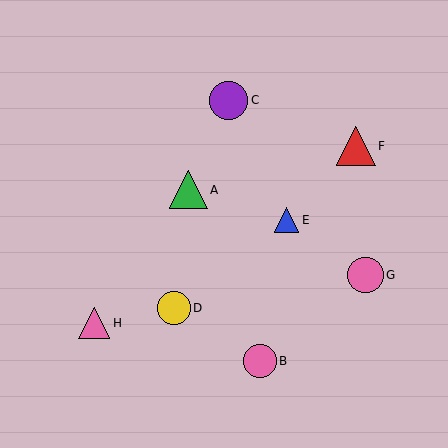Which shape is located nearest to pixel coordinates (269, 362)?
The pink circle (labeled B) at (260, 361) is nearest to that location.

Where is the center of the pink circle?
The center of the pink circle is at (260, 361).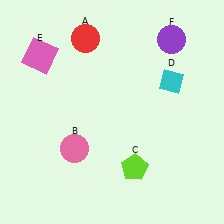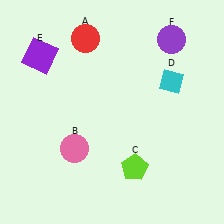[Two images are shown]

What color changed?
The square (E) changed from pink in Image 1 to purple in Image 2.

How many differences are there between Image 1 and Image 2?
There is 1 difference between the two images.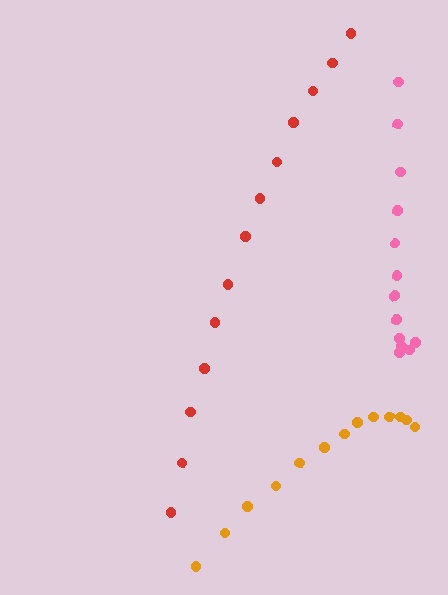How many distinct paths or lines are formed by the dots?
There are 3 distinct paths.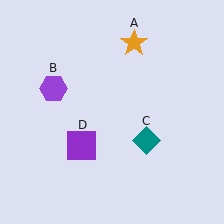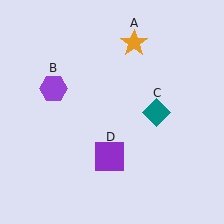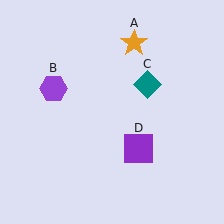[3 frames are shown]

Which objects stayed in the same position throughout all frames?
Orange star (object A) and purple hexagon (object B) remained stationary.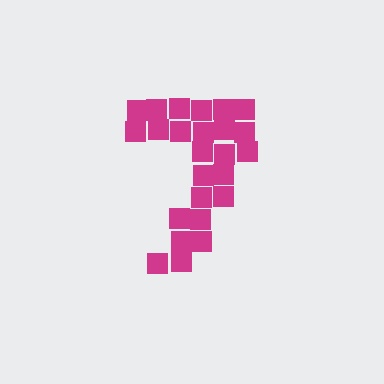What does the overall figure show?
The overall figure shows the digit 7.